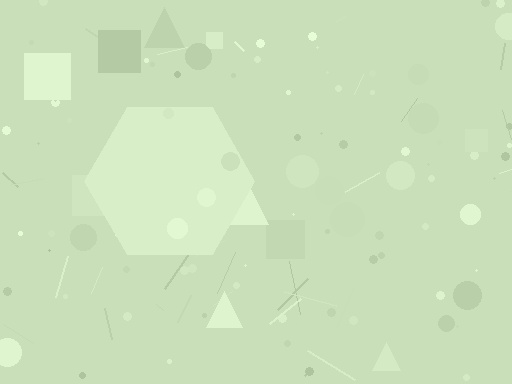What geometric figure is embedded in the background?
A hexagon is embedded in the background.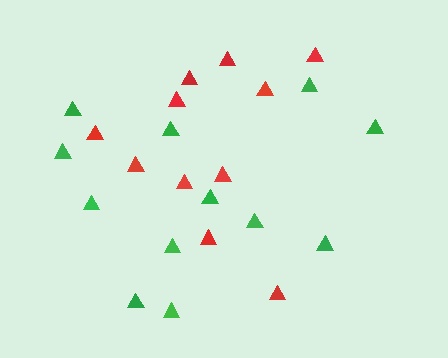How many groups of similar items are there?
There are 2 groups: one group of red triangles (11) and one group of green triangles (12).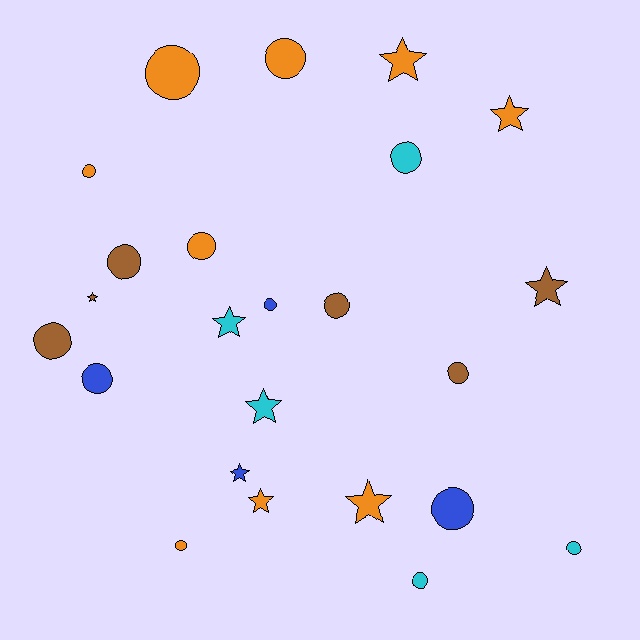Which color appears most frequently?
Orange, with 9 objects.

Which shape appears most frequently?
Circle, with 15 objects.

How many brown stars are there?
There are 2 brown stars.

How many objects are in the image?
There are 24 objects.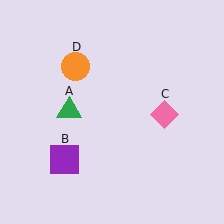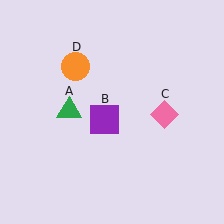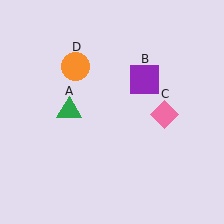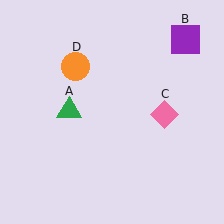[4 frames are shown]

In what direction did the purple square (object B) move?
The purple square (object B) moved up and to the right.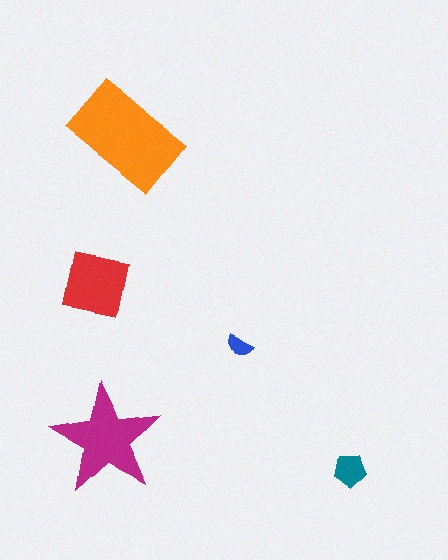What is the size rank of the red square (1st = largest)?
3rd.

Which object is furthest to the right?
The teal pentagon is rightmost.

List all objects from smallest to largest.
The blue semicircle, the teal pentagon, the red square, the magenta star, the orange rectangle.